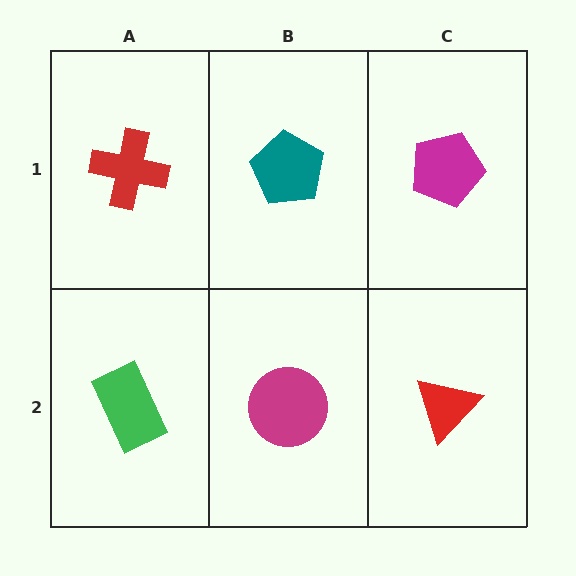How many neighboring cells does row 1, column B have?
3.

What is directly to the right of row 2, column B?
A red triangle.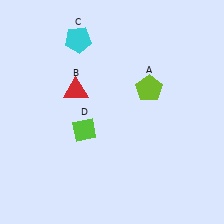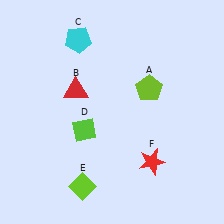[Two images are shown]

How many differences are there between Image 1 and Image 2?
There are 2 differences between the two images.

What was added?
A lime diamond (E), a red star (F) were added in Image 2.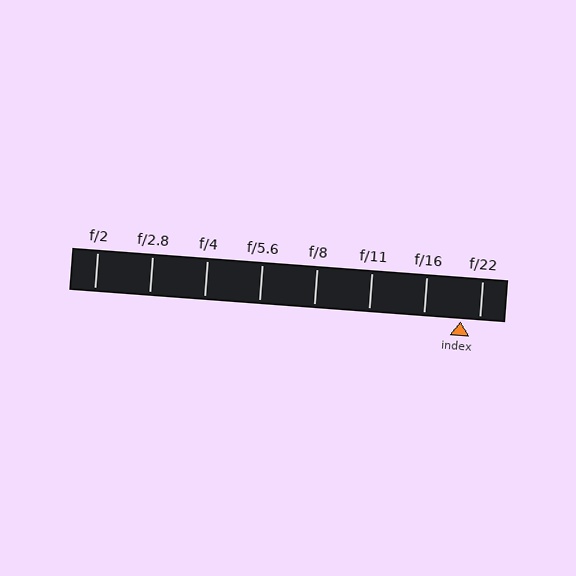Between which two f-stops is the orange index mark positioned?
The index mark is between f/16 and f/22.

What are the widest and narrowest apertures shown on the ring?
The widest aperture shown is f/2 and the narrowest is f/22.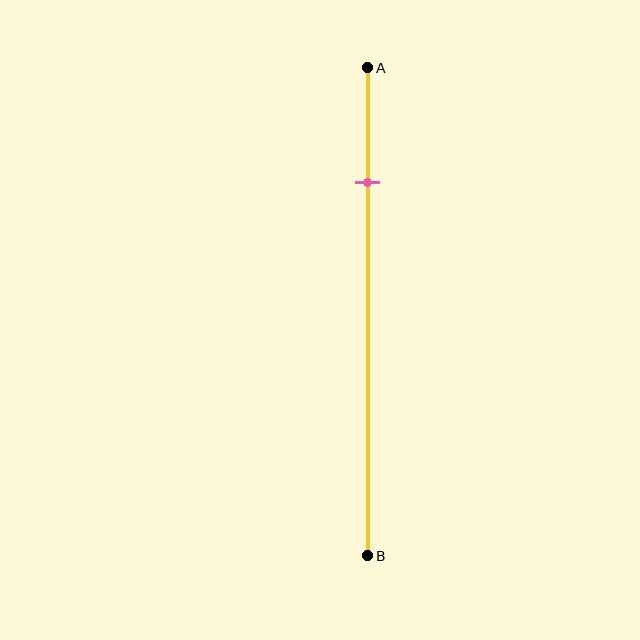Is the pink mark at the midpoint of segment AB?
No, the mark is at about 25% from A, not at the 50% midpoint.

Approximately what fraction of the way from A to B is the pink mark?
The pink mark is approximately 25% of the way from A to B.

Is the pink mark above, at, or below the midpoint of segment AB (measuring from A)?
The pink mark is above the midpoint of segment AB.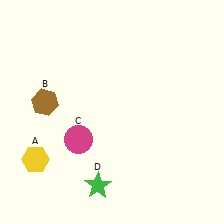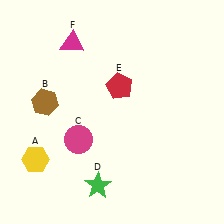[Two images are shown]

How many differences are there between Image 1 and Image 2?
There are 2 differences between the two images.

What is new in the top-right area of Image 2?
A red pentagon (E) was added in the top-right area of Image 2.